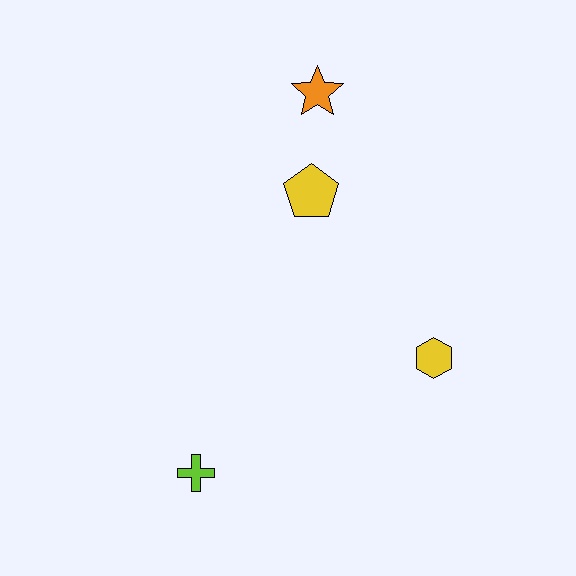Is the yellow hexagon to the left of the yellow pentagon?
No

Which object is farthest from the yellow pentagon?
The lime cross is farthest from the yellow pentagon.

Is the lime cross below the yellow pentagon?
Yes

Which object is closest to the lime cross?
The yellow hexagon is closest to the lime cross.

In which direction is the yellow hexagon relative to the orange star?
The yellow hexagon is below the orange star.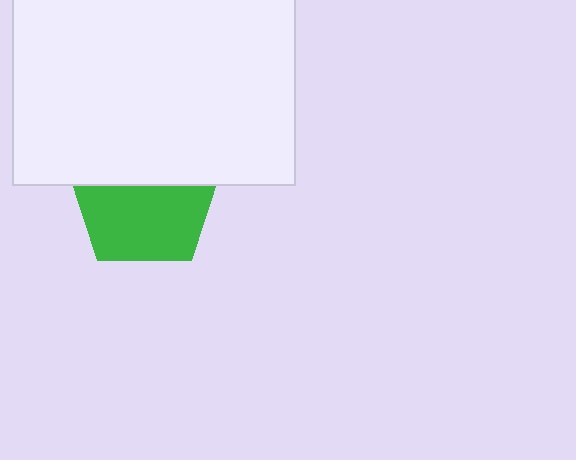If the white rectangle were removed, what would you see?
You would see the complete green pentagon.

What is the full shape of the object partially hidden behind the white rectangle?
The partially hidden object is a green pentagon.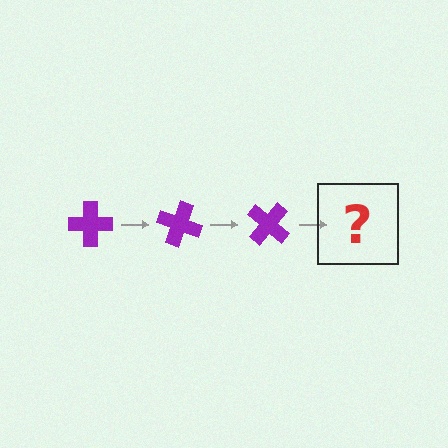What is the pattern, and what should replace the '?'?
The pattern is that the cross rotates 20 degrees each step. The '?' should be a purple cross rotated 60 degrees.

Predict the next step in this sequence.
The next step is a purple cross rotated 60 degrees.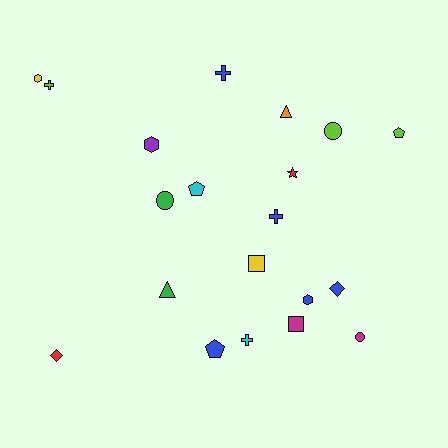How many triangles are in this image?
There are 2 triangles.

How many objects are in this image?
There are 20 objects.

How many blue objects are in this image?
There are 5 blue objects.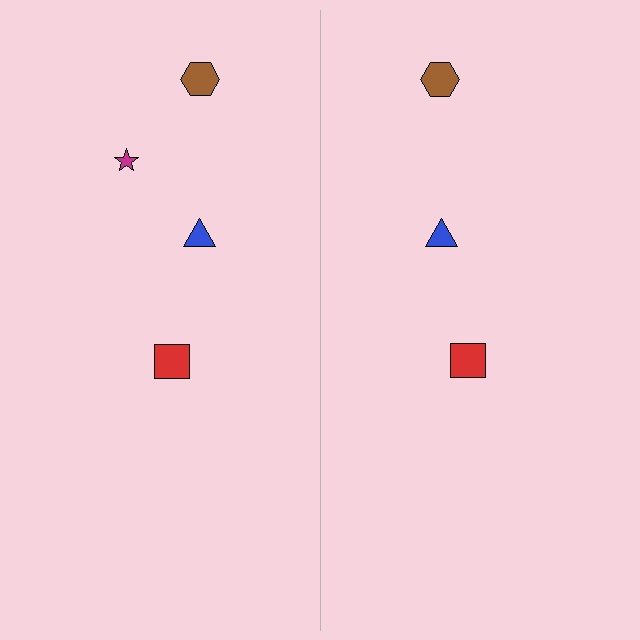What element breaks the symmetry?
A magenta star is missing from the right side.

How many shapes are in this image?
There are 7 shapes in this image.